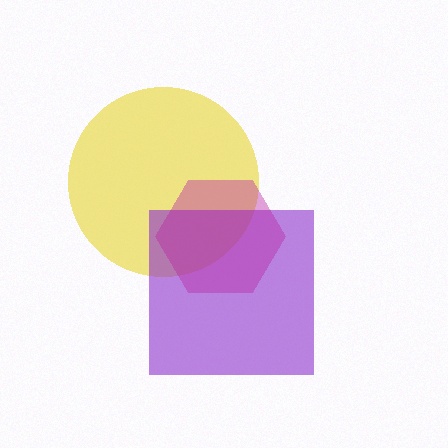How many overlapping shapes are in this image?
There are 3 overlapping shapes in the image.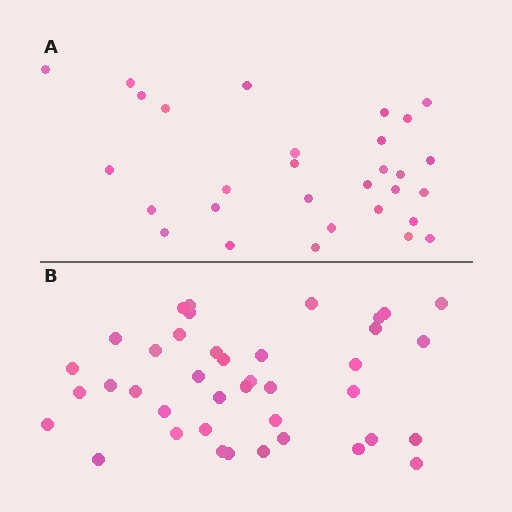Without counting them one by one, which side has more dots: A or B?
Region B (the bottom region) has more dots.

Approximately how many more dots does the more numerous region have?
Region B has roughly 10 or so more dots than region A.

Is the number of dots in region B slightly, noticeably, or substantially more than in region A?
Region B has noticeably more, but not dramatically so. The ratio is roughly 1.3 to 1.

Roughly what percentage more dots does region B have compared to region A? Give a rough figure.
About 35% more.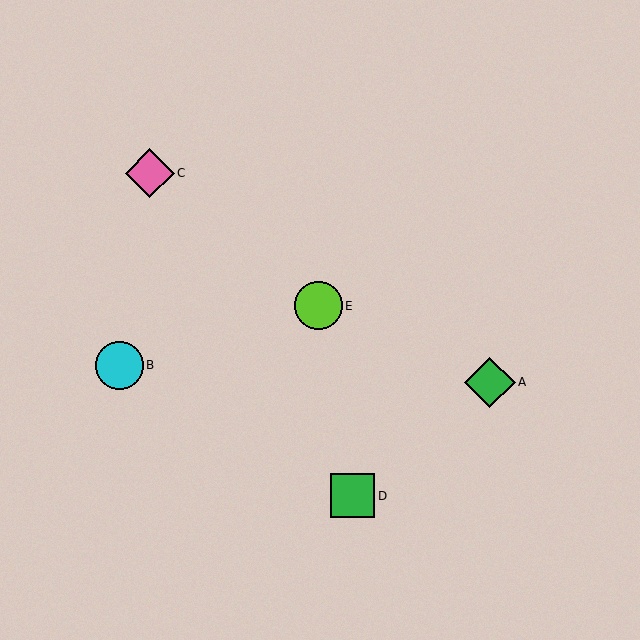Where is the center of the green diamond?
The center of the green diamond is at (490, 382).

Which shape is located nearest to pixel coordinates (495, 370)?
The green diamond (labeled A) at (490, 382) is nearest to that location.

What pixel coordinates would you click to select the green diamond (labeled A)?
Click at (490, 382) to select the green diamond A.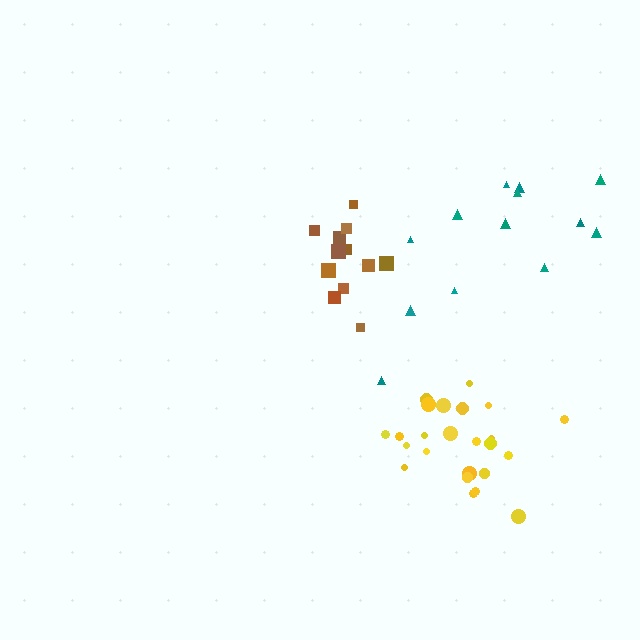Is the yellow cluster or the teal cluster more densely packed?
Yellow.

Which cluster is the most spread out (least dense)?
Teal.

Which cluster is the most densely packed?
Yellow.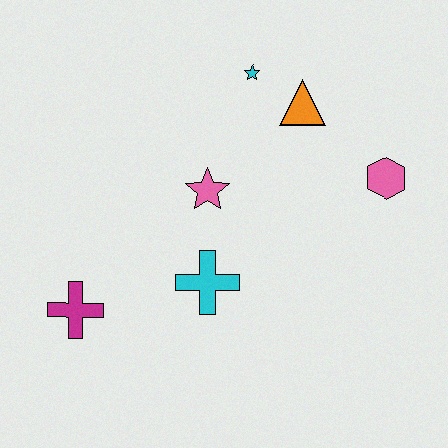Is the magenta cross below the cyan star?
Yes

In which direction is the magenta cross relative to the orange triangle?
The magenta cross is to the left of the orange triangle.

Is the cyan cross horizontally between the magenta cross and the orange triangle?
Yes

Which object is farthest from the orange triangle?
The magenta cross is farthest from the orange triangle.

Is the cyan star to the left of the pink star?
No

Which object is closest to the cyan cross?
The pink star is closest to the cyan cross.